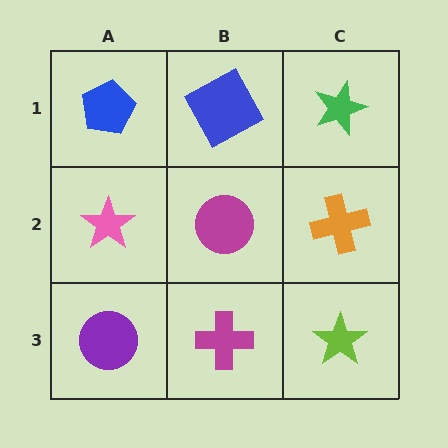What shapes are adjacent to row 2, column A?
A blue pentagon (row 1, column A), a purple circle (row 3, column A), a magenta circle (row 2, column B).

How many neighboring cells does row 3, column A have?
2.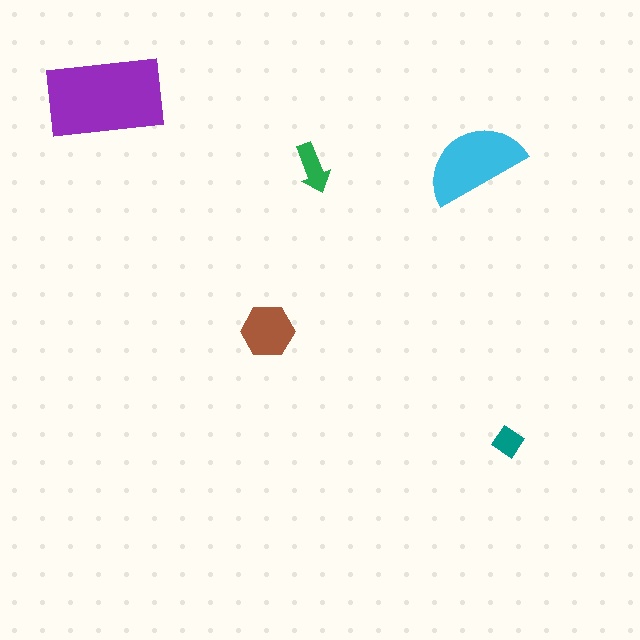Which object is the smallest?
The teal diamond.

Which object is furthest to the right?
The teal diamond is rightmost.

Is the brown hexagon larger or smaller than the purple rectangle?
Smaller.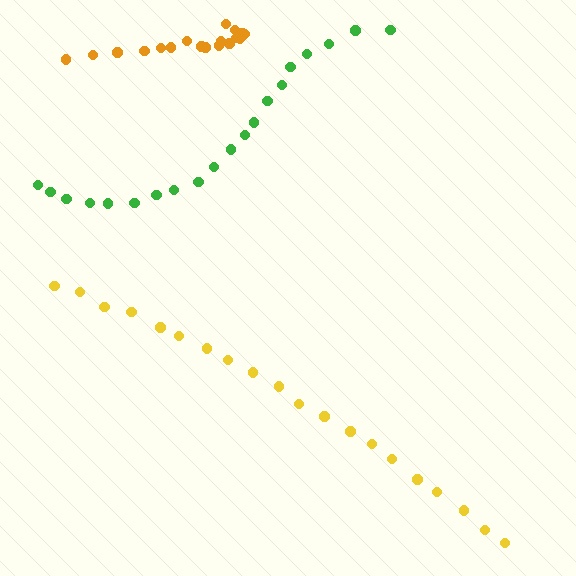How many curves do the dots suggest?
There are 3 distinct paths.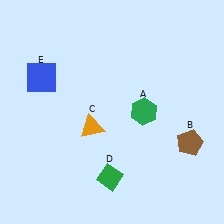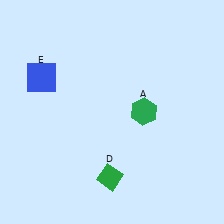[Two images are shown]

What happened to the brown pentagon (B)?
The brown pentagon (B) was removed in Image 2. It was in the bottom-right area of Image 1.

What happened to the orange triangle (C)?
The orange triangle (C) was removed in Image 2. It was in the bottom-left area of Image 1.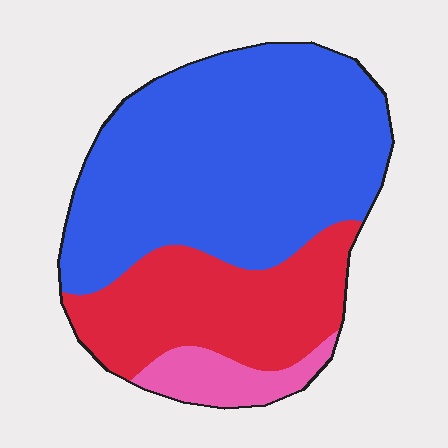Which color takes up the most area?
Blue, at roughly 60%.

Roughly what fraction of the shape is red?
Red takes up about one third (1/3) of the shape.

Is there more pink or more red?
Red.